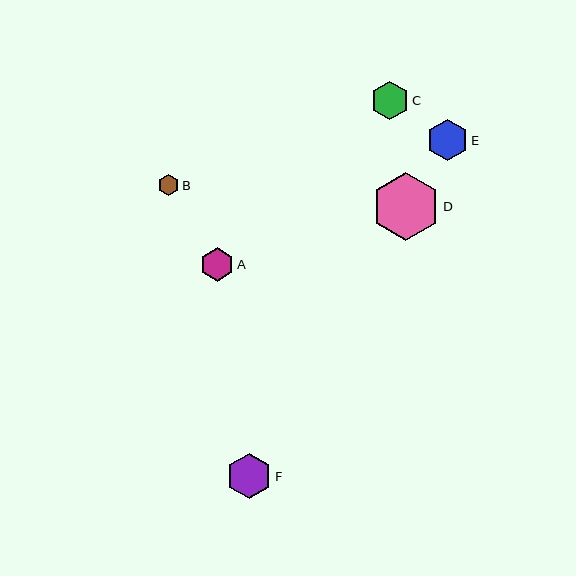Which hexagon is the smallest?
Hexagon B is the smallest with a size of approximately 21 pixels.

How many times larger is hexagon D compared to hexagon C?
Hexagon D is approximately 1.8 times the size of hexagon C.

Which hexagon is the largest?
Hexagon D is the largest with a size of approximately 68 pixels.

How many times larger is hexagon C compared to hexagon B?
Hexagon C is approximately 1.8 times the size of hexagon B.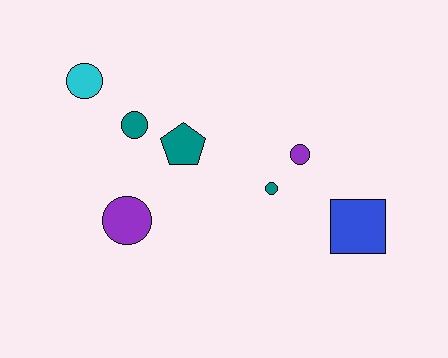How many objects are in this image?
There are 7 objects.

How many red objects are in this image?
There are no red objects.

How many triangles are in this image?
There are no triangles.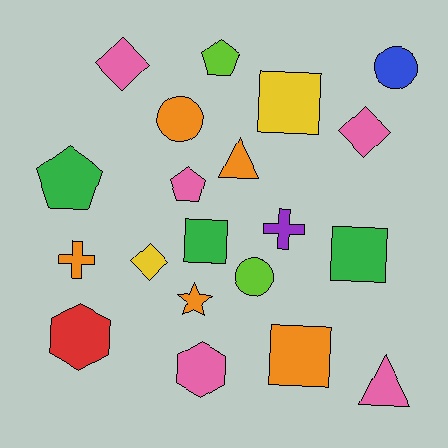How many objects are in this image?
There are 20 objects.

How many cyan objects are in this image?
There are no cyan objects.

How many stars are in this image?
There is 1 star.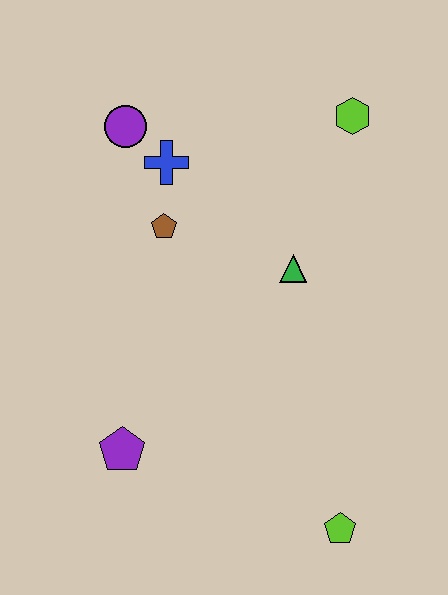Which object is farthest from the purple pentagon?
The lime hexagon is farthest from the purple pentagon.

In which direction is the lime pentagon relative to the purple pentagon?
The lime pentagon is to the right of the purple pentagon.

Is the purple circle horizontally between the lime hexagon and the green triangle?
No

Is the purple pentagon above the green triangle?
No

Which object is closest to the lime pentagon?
The purple pentagon is closest to the lime pentagon.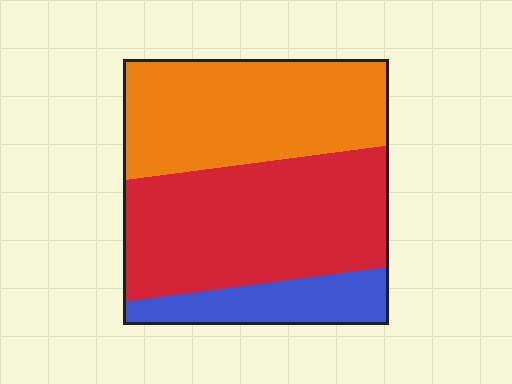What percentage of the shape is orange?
Orange takes up about two fifths (2/5) of the shape.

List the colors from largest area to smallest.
From largest to smallest: red, orange, blue.